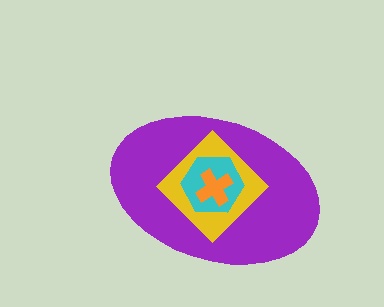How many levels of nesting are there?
4.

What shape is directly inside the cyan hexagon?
The orange cross.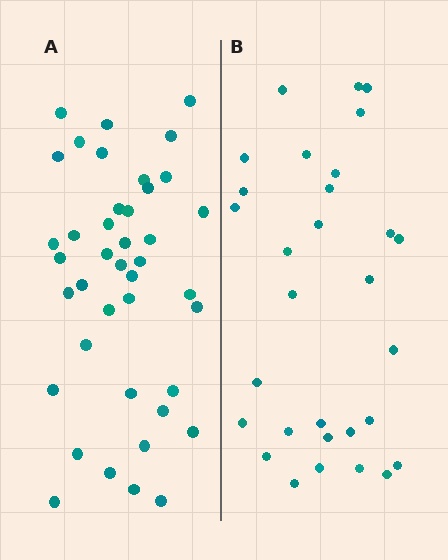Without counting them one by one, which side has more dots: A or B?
Region A (the left region) has more dots.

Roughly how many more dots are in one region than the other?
Region A has roughly 12 or so more dots than region B.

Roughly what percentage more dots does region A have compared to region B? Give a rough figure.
About 35% more.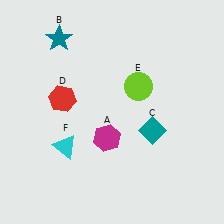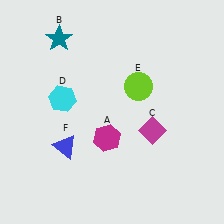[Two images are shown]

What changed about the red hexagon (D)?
In Image 1, D is red. In Image 2, it changed to cyan.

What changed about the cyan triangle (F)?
In Image 1, F is cyan. In Image 2, it changed to blue.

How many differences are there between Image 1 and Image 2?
There are 3 differences between the two images.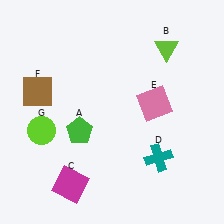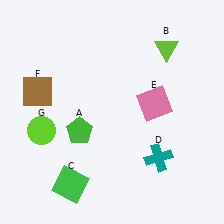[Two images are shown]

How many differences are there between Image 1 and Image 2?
There is 1 difference between the two images.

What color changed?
The square (C) changed from magenta in Image 1 to green in Image 2.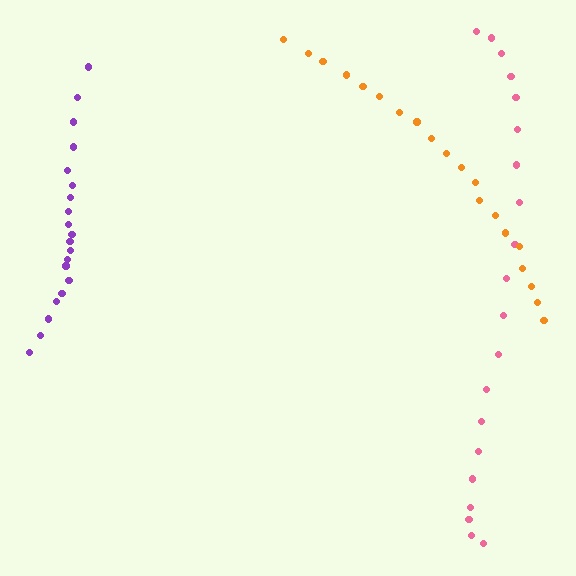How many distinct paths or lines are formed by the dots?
There are 3 distinct paths.